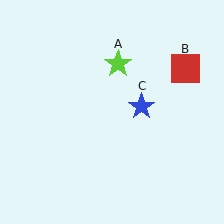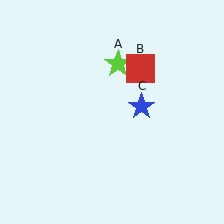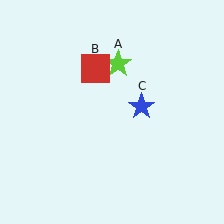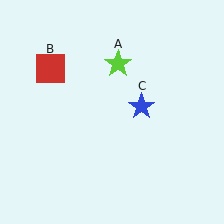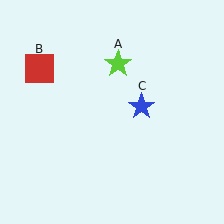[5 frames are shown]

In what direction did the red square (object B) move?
The red square (object B) moved left.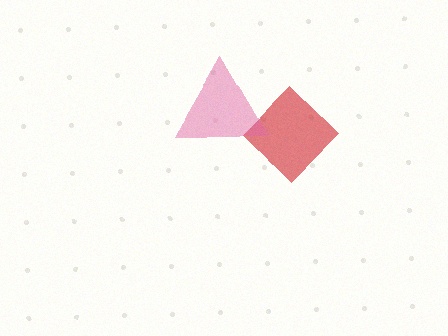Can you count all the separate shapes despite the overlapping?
Yes, there are 2 separate shapes.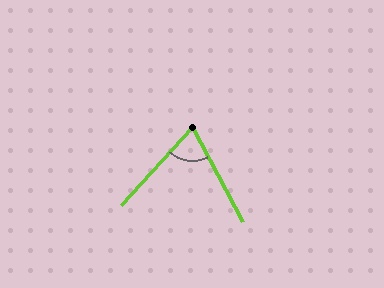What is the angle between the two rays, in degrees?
Approximately 70 degrees.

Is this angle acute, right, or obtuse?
It is acute.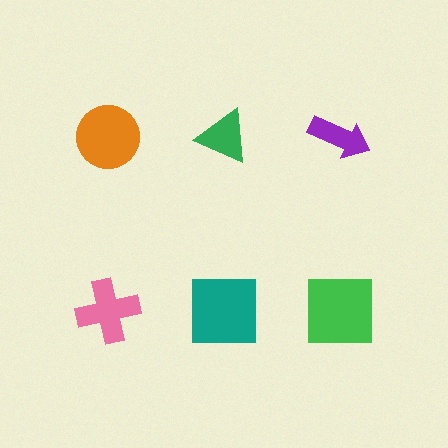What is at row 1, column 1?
An orange circle.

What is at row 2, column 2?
A teal square.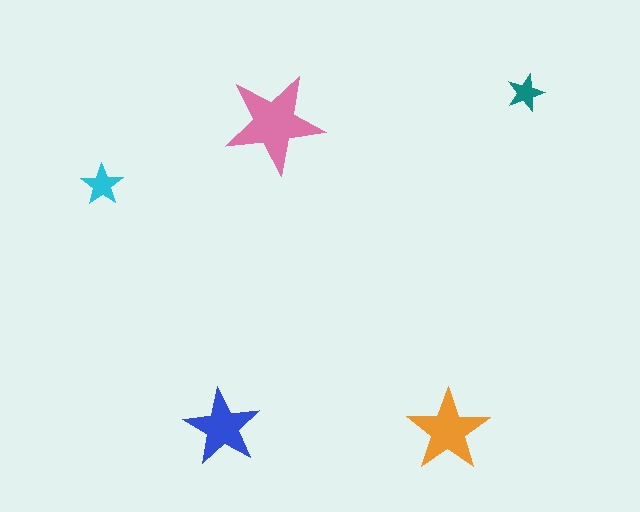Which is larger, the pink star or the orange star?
The pink one.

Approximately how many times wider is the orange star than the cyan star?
About 2 times wider.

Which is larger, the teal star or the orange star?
The orange one.